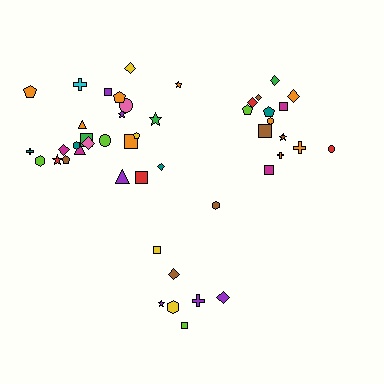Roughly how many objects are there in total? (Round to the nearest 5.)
Roughly 45 objects in total.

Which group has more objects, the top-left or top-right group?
The top-left group.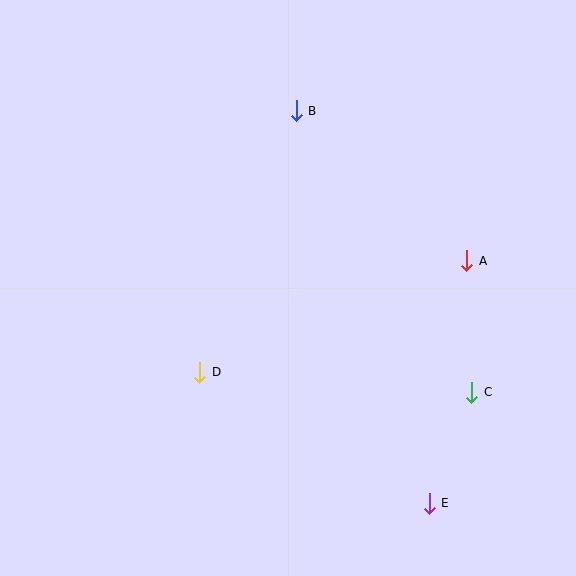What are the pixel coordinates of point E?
Point E is at (429, 503).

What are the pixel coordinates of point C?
Point C is at (472, 392).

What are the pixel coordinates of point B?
Point B is at (296, 111).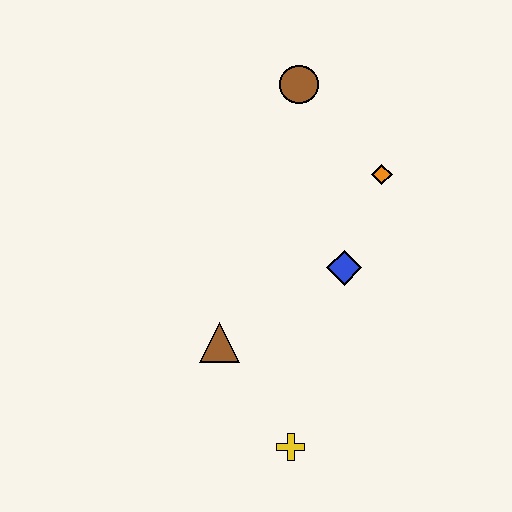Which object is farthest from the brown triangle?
The brown circle is farthest from the brown triangle.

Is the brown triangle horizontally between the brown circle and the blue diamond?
No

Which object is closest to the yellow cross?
The brown triangle is closest to the yellow cross.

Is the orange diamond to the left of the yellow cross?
No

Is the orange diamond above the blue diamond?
Yes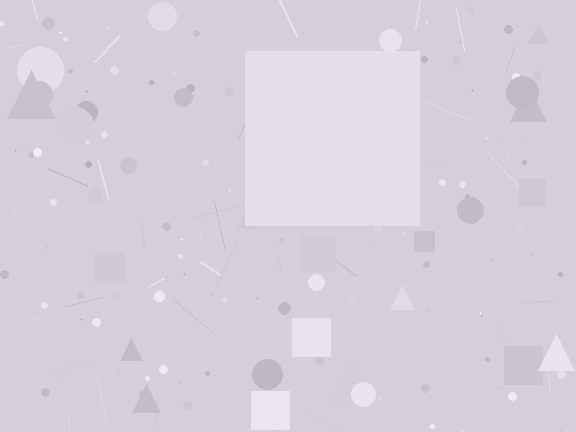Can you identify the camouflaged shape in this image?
The camouflaged shape is a square.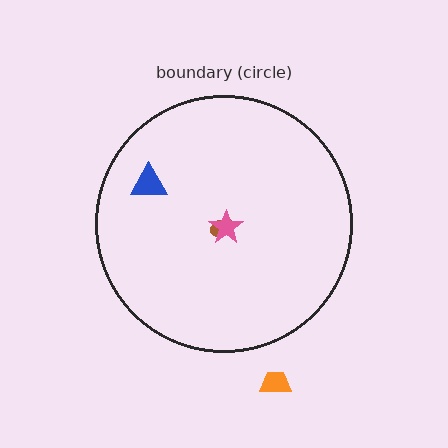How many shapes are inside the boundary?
3 inside, 1 outside.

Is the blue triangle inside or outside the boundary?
Inside.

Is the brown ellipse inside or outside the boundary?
Inside.